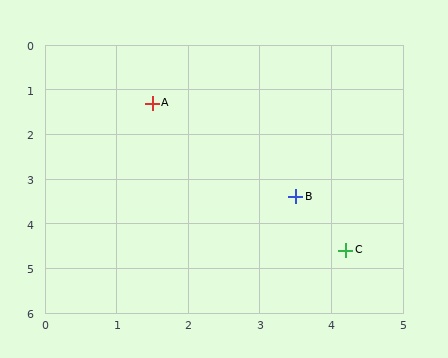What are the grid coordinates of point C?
Point C is at approximately (4.2, 4.6).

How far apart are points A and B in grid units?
Points A and B are about 2.9 grid units apart.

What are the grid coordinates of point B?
Point B is at approximately (3.5, 3.4).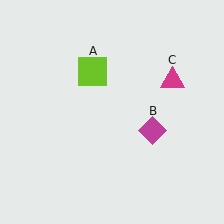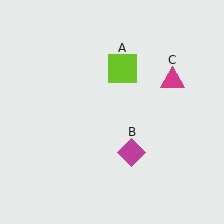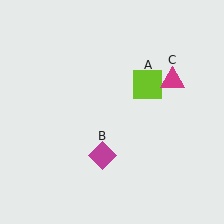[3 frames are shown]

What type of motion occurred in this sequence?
The lime square (object A), magenta diamond (object B) rotated clockwise around the center of the scene.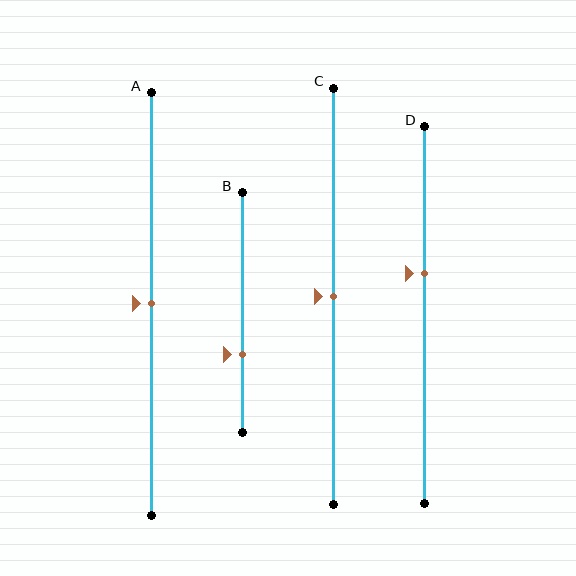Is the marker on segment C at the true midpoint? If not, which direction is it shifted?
Yes, the marker on segment C is at the true midpoint.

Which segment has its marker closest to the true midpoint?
Segment A has its marker closest to the true midpoint.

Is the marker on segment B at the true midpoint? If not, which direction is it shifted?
No, the marker on segment B is shifted downward by about 18% of the segment length.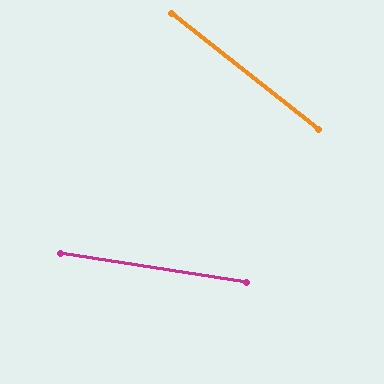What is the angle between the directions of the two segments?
Approximately 29 degrees.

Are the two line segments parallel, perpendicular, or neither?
Neither parallel nor perpendicular — they differ by about 29°.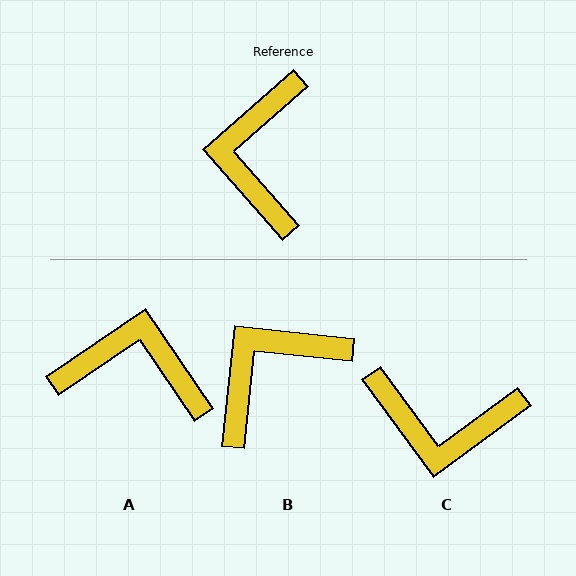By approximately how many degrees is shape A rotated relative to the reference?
Approximately 97 degrees clockwise.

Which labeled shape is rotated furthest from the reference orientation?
A, about 97 degrees away.